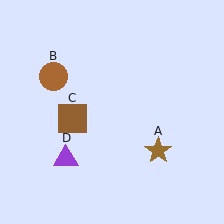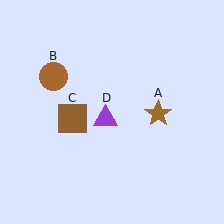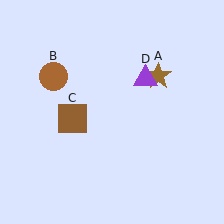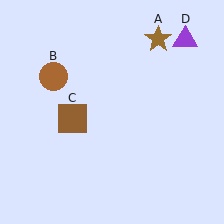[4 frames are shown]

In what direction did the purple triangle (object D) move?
The purple triangle (object D) moved up and to the right.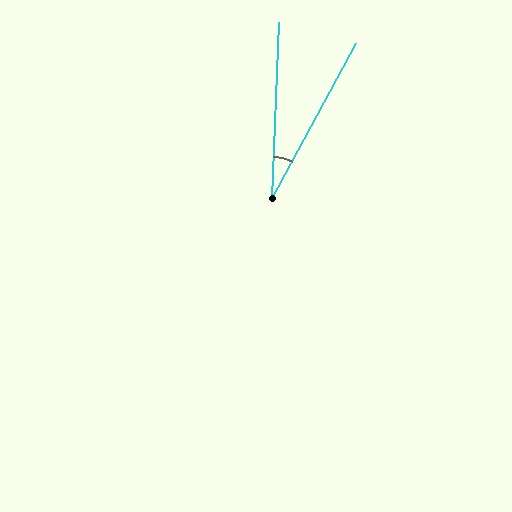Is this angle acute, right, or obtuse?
It is acute.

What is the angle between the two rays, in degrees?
Approximately 26 degrees.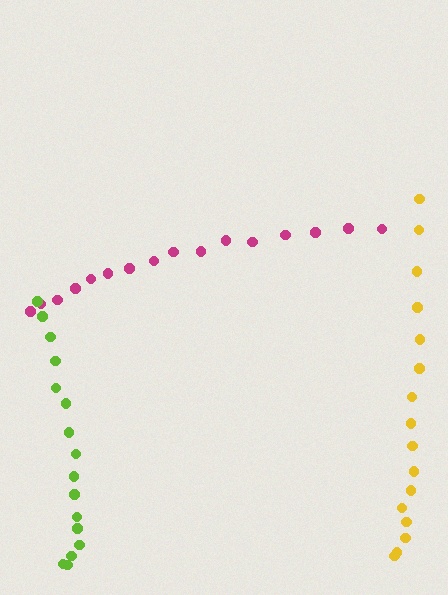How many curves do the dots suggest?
There are 3 distinct paths.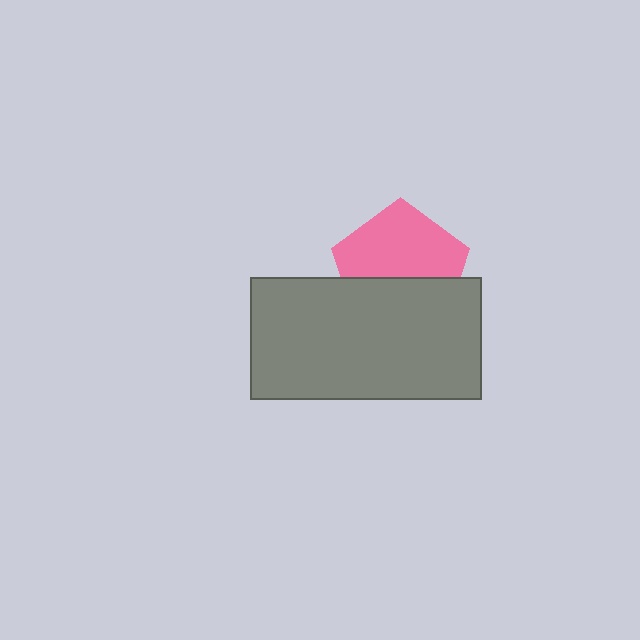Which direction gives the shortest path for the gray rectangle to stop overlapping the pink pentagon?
Moving down gives the shortest separation.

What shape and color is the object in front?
The object in front is a gray rectangle.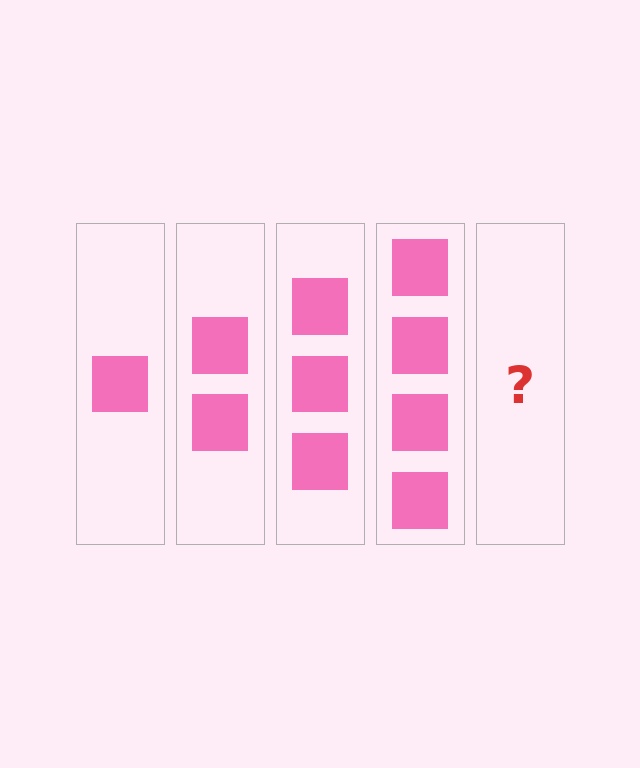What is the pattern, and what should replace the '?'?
The pattern is that each step adds one more square. The '?' should be 5 squares.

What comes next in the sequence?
The next element should be 5 squares.